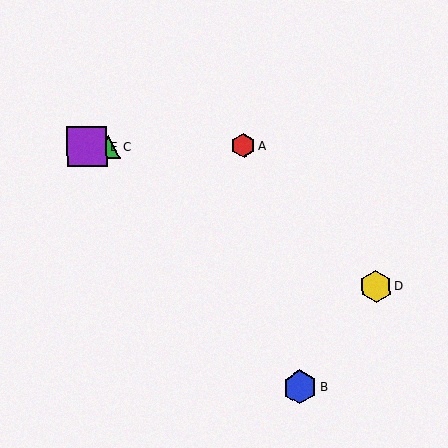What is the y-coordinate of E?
Object E is at y≈147.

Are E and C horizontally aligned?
Yes, both are at y≈147.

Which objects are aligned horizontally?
Objects A, C, E are aligned horizontally.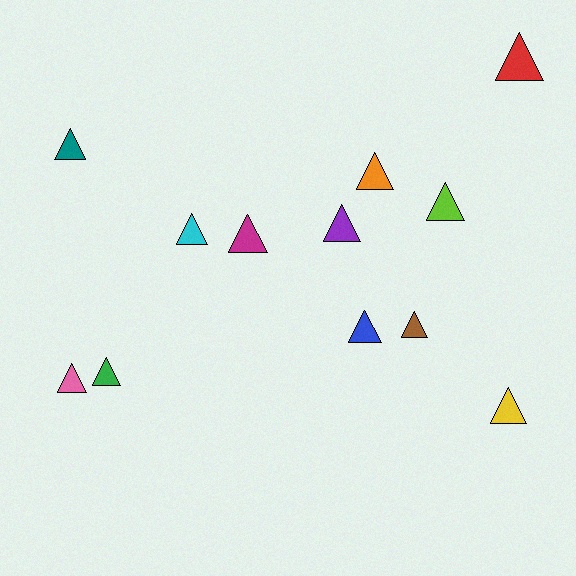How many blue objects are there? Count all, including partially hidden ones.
There is 1 blue object.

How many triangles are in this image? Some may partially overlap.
There are 12 triangles.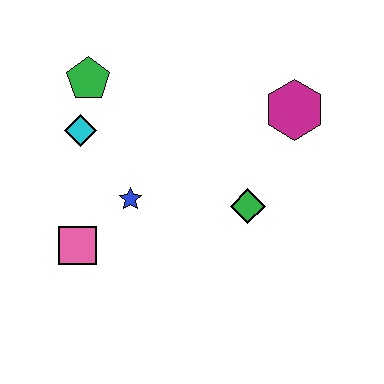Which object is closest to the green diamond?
The magenta hexagon is closest to the green diamond.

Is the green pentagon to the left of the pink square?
No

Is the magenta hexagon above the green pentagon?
No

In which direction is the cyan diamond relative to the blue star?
The cyan diamond is above the blue star.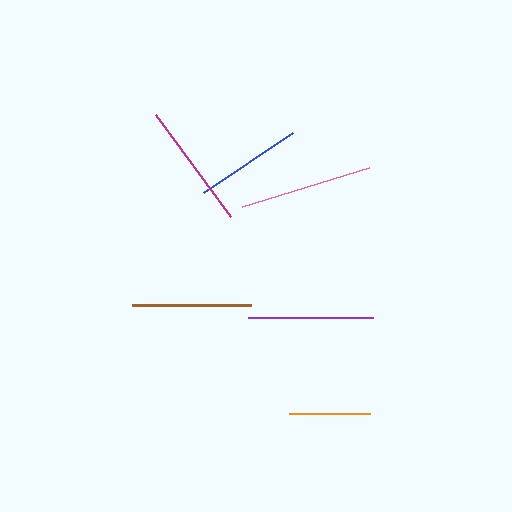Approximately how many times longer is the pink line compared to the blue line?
The pink line is approximately 1.2 times the length of the blue line.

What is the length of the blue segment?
The blue segment is approximately 108 pixels long.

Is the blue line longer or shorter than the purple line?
The purple line is longer than the blue line.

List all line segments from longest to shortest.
From longest to shortest: pink, magenta, purple, brown, blue, orange.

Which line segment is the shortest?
The orange line is the shortest at approximately 81 pixels.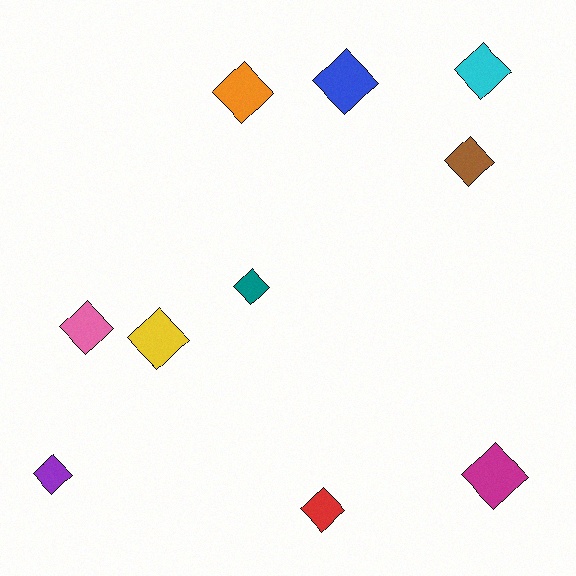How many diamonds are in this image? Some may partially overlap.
There are 10 diamonds.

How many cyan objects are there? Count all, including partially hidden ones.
There is 1 cyan object.